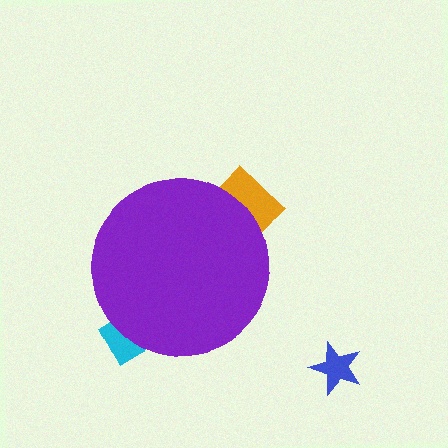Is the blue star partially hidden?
No, the blue star is fully visible.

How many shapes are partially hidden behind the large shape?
2 shapes are partially hidden.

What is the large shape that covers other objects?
A purple circle.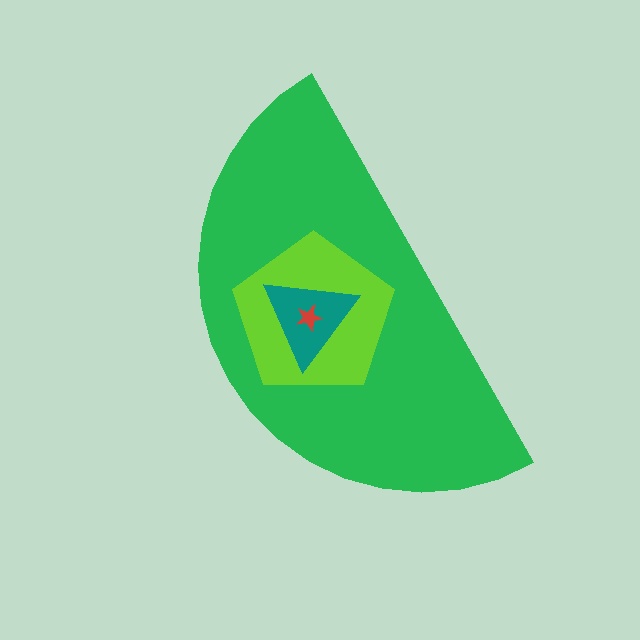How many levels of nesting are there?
4.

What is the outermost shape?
The green semicircle.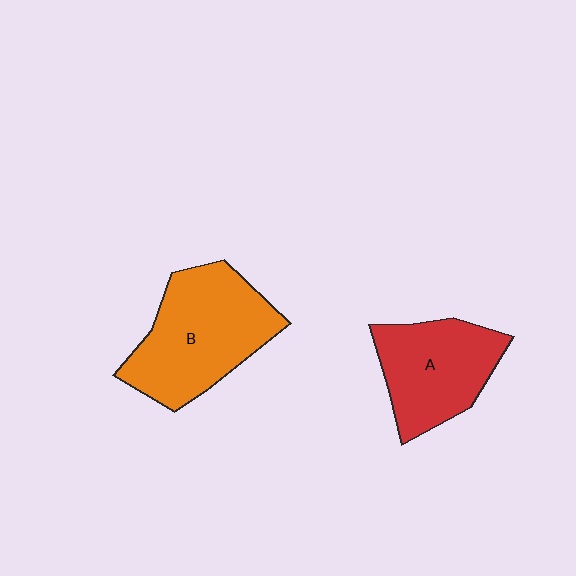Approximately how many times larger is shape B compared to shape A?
Approximately 1.3 times.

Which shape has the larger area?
Shape B (orange).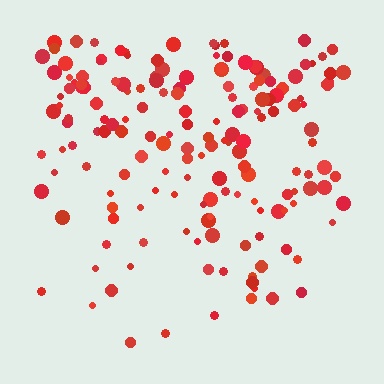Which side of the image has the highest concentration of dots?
The top.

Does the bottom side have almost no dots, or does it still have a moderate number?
Still a moderate number, just noticeably fewer than the top.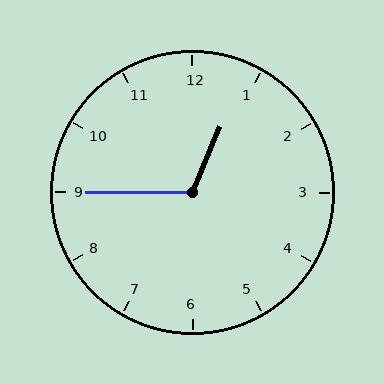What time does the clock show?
12:45.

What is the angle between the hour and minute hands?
Approximately 112 degrees.